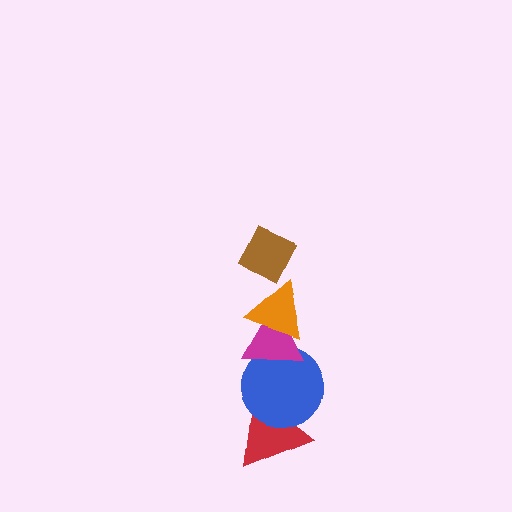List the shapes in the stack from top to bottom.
From top to bottom: the brown diamond, the orange triangle, the magenta triangle, the blue circle, the red triangle.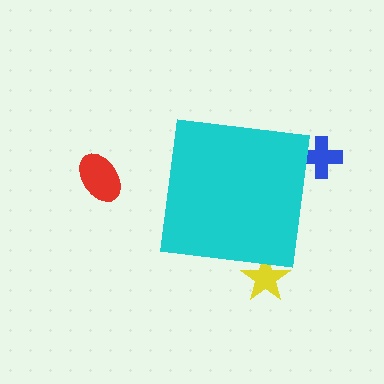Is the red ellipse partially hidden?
No, the red ellipse is fully visible.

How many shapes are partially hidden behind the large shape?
2 shapes are partially hidden.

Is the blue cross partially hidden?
Yes, the blue cross is partially hidden behind the cyan square.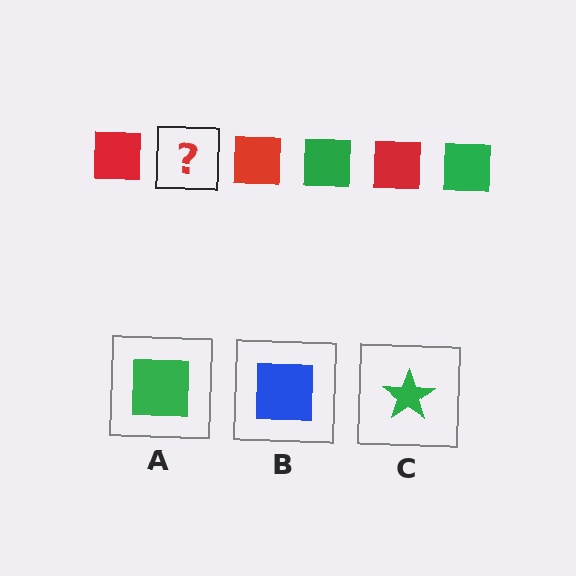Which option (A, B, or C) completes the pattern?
A.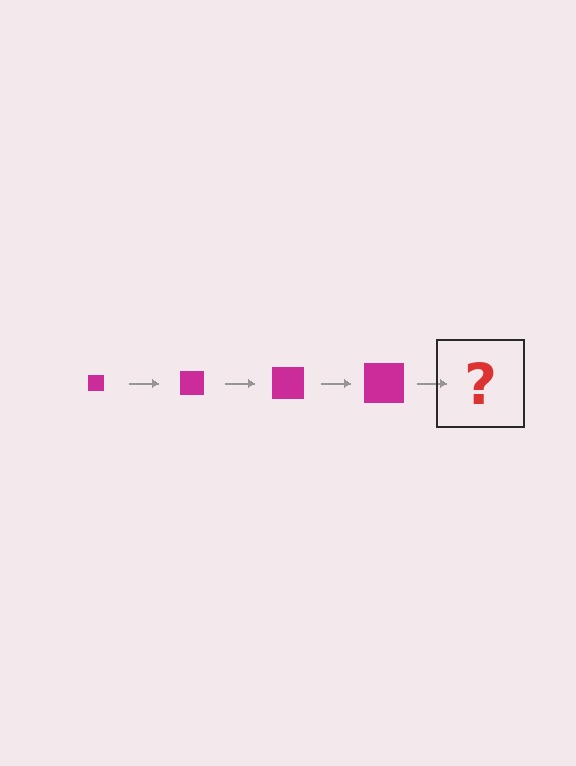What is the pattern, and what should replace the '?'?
The pattern is that the square gets progressively larger each step. The '?' should be a magenta square, larger than the previous one.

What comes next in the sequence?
The next element should be a magenta square, larger than the previous one.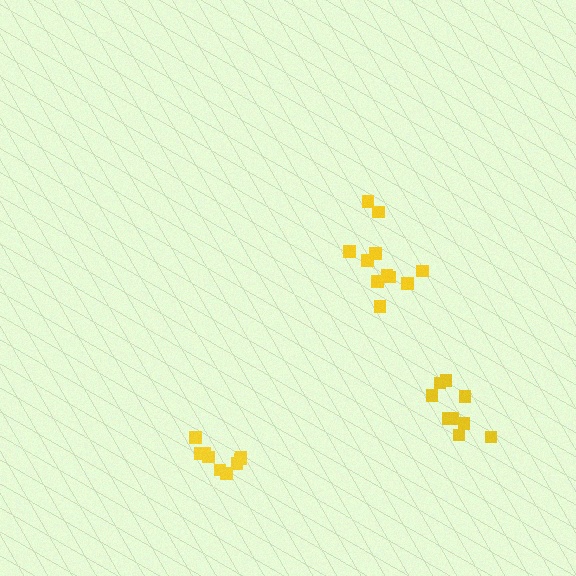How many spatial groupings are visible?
There are 3 spatial groupings.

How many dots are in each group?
Group 1: 11 dots, Group 2: 9 dots, Group 3: 9 dots (29 total).